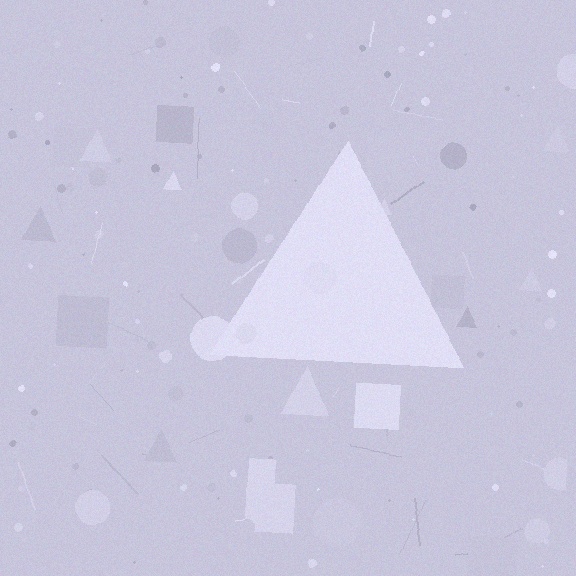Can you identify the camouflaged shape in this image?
The camouflaged shape is a triangle.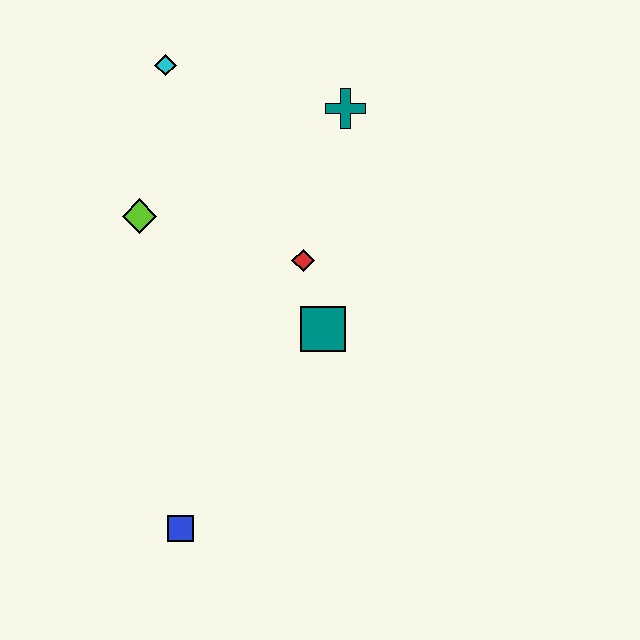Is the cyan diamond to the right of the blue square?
No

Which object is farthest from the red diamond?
The blue square is farthest from the red diamond.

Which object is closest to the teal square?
The red diamond is closest to the teal square.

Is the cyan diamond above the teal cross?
Yes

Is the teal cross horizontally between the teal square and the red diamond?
No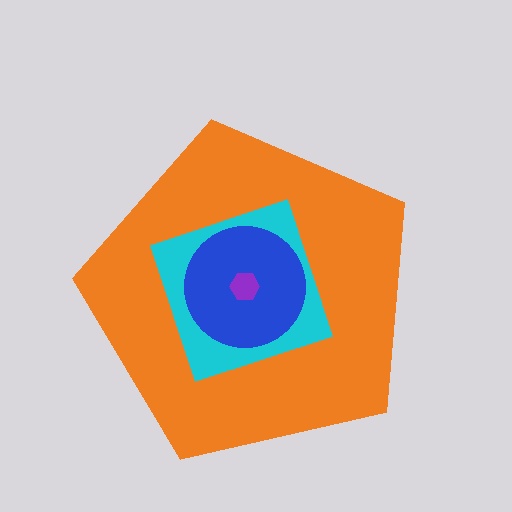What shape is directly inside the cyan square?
The blue circle.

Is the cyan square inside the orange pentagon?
Yes.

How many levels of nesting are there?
4.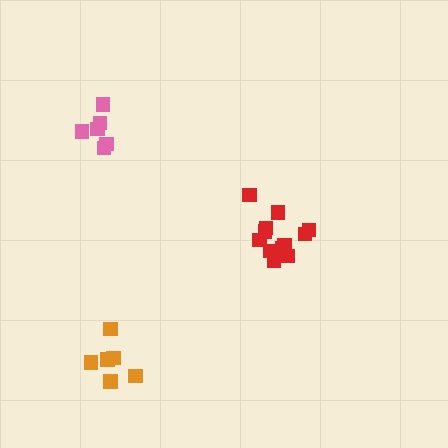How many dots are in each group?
Group 1: 6 dots, Group 2: 6 dots, Group 3: 12 dots (24 total).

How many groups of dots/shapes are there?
There are 3 groups.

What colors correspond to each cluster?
The clusters are colored: orange, pink, red.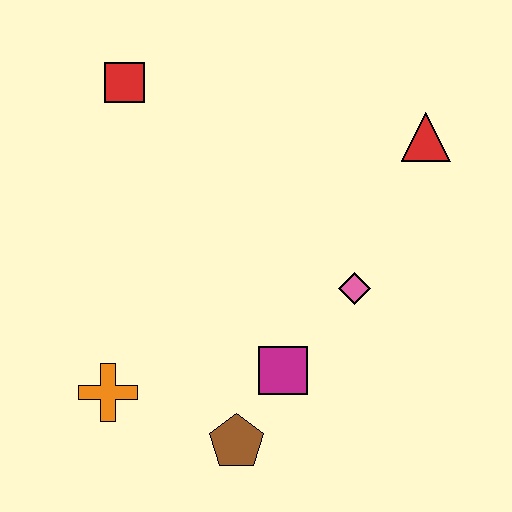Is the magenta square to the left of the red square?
No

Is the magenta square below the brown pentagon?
No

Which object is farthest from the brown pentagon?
The red square is farthest from the brown pentagon.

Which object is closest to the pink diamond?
The magenta square is closest to the pink diamond.